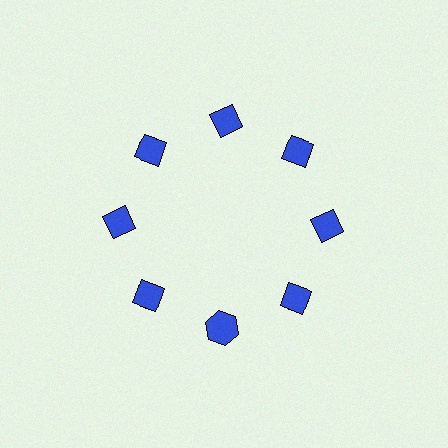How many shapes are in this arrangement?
There are 8 shapes arranged in a ring pattern.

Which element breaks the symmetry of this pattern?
The blue hexagon at roughly the 6 o'clock position breaks the symmetry. All other shapes are blue diamonds.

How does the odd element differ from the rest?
It has a different shape: hexagon instead of diamond.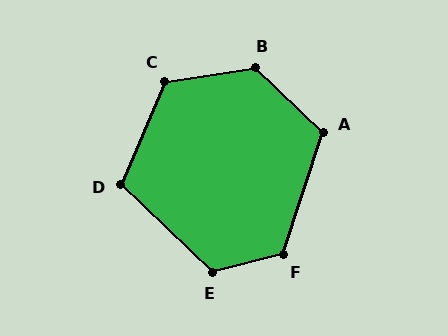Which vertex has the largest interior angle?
B, at approximately 127 degrees.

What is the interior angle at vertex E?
Approximately 122 degrees (obtuse).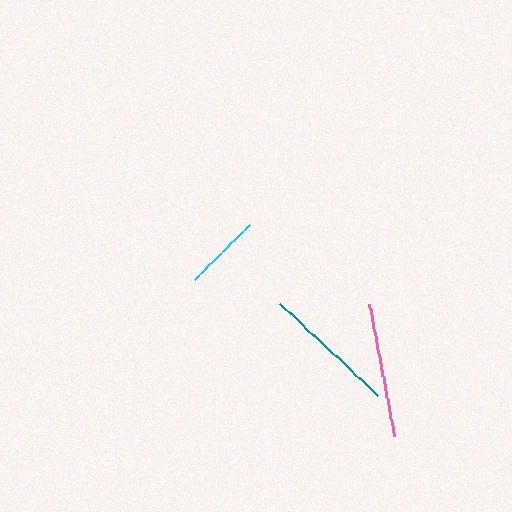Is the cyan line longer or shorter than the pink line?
The pink line is longer than the cyan line.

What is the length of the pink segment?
The pink segment is approximately 135 pixels long.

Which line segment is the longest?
The pink line is the longest at approximately 135 pixels.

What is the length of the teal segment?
The teal segment is approximately 134 pixels long.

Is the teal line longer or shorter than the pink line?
The pink line is longer than the teal line.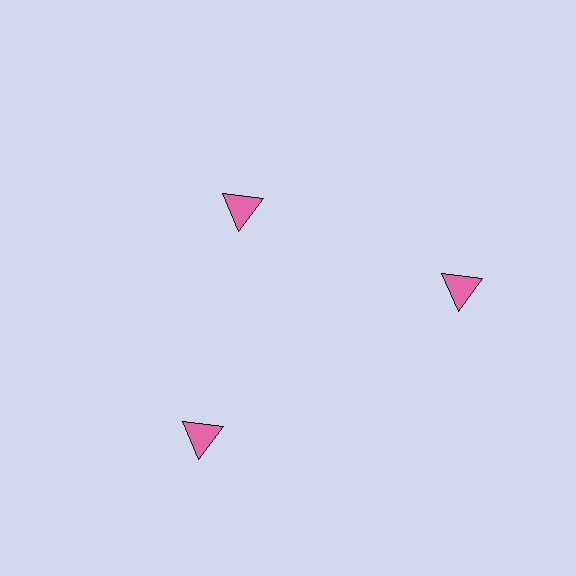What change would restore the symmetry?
The symmetry would be restored by moving it outward, back onto the ring so that all 3 triangles sit at equal angles and equal distance from the center.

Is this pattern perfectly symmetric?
No. The 3 pink triangles are arranged in a ring, but one element near the 11 o'clock position is pulled inward toward the center, breaking the 3-fold rotational symmetry.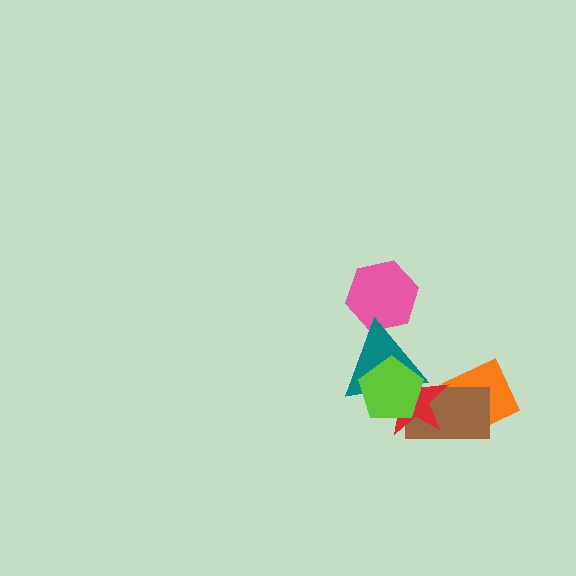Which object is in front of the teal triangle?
The lime pentagon is in front of the teal triangle.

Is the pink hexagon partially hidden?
Yes, it is partially covered by another shape.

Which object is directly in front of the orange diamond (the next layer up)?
The brown rectangle is directly in front of the orange diamond.